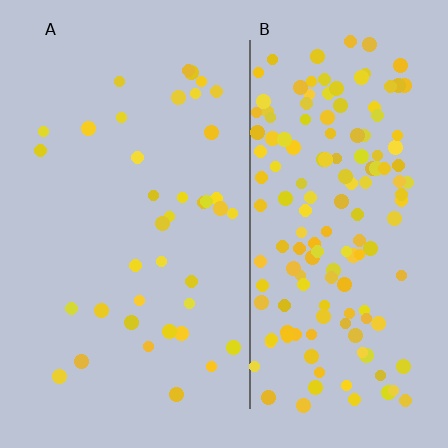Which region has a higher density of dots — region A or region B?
B (the right).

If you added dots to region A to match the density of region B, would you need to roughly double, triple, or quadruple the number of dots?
Approximately quadruple.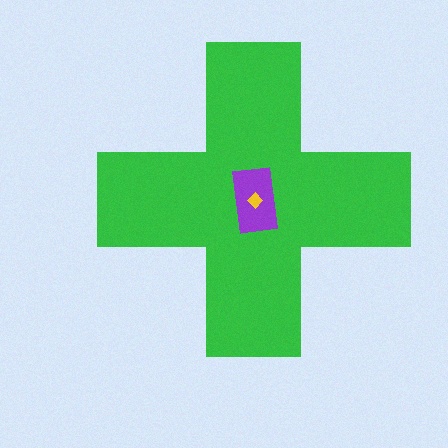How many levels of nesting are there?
3.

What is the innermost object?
The yellow diamond.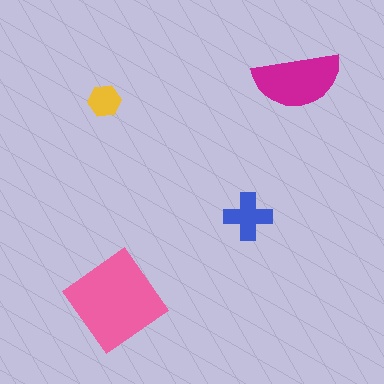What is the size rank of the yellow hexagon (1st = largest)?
4th.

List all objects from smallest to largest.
The yellow hexagon, the blue cross, the magenta semicircle, the pink diamond.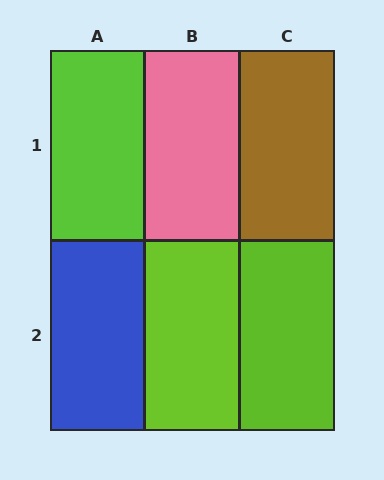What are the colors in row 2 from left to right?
Blue, lime, lime.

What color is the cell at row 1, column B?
Pink.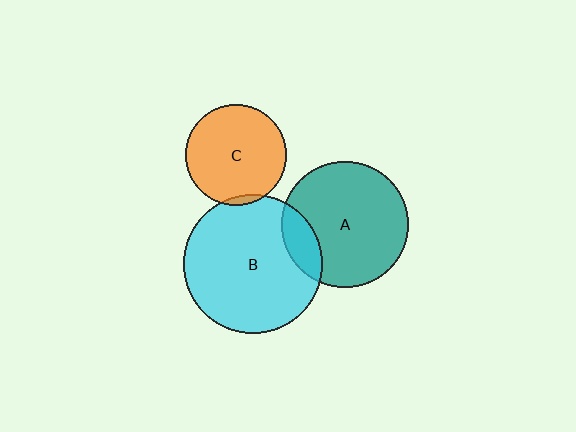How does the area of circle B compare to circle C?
Approximately 1.9 times.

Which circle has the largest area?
Circle B (cyan).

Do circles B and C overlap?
Yes.